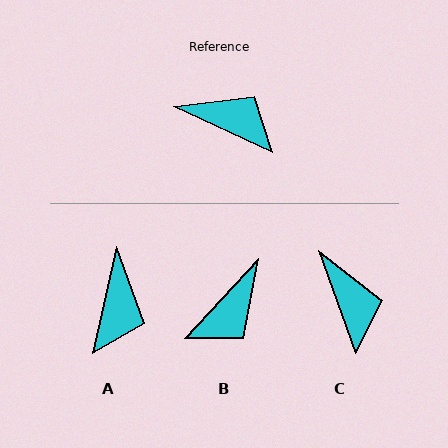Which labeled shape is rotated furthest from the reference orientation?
B, about 108 degrees away.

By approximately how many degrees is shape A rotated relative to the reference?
Approximately 78 degrees clockwise.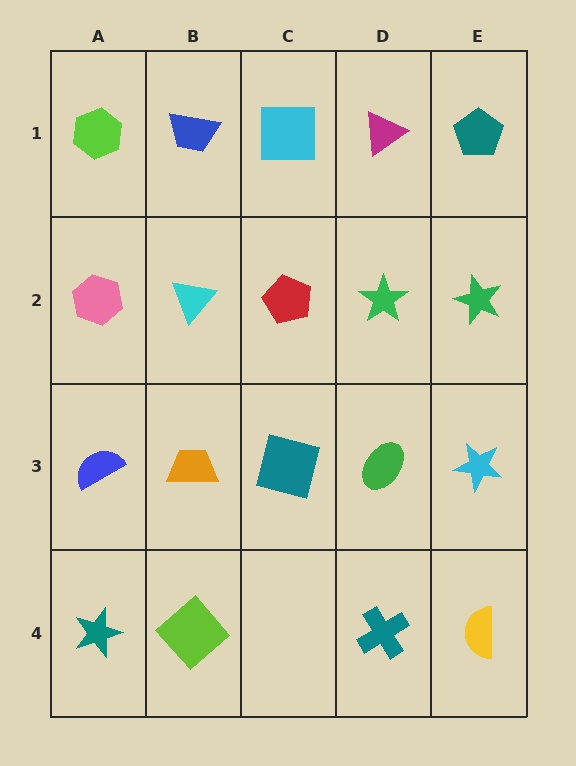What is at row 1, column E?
A teal pentagon.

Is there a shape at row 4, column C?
No, that cell is empty.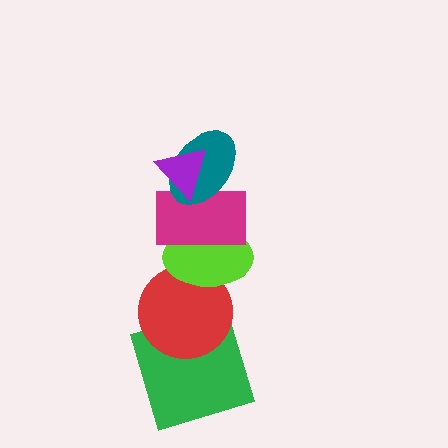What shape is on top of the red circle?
The lime ellipse is on top of the red circle.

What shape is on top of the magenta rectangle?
The teal ellipse is on top of the magenta rectangle.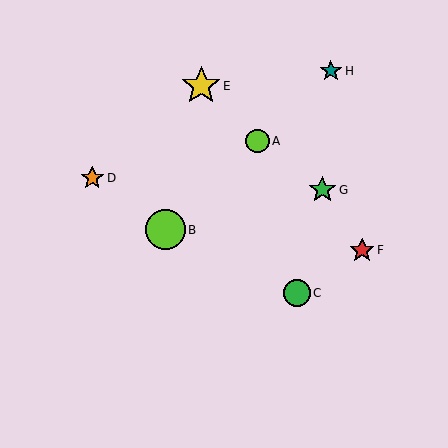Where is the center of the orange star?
The center of the orange star is at (92, 178).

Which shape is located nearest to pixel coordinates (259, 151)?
The lime circle (labeled A) at (257, 141) is nearest to that location.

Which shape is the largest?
The lime circle (labeled B) is the largest.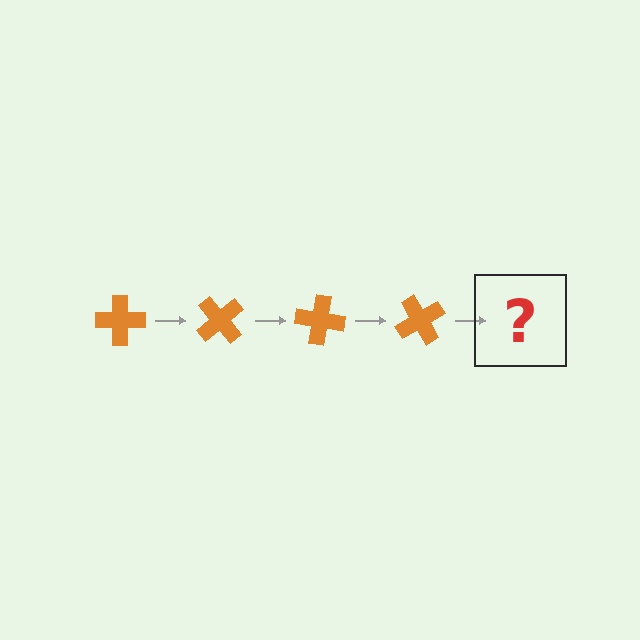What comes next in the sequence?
The next element should be an orange cross rotated 200 degrees.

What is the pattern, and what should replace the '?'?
The pattern is that the cross rotates 50 degrees each step. The '?' should be an orange cross rotated 200 degrees.